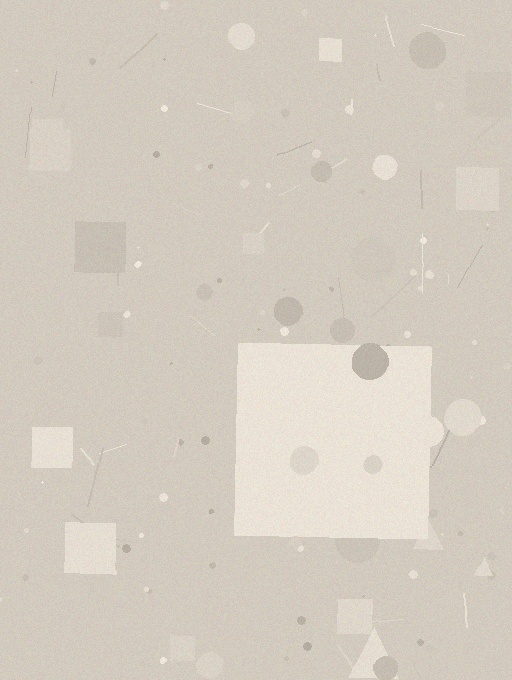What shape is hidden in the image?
A square is hidden in the image.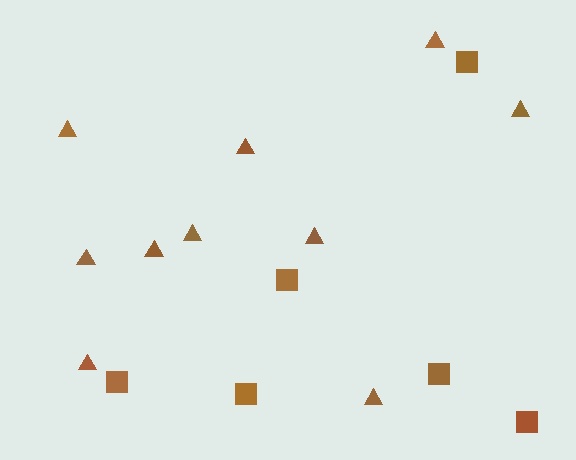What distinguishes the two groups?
There are 2 groups: one group of squares (6) and one group of triangles (10).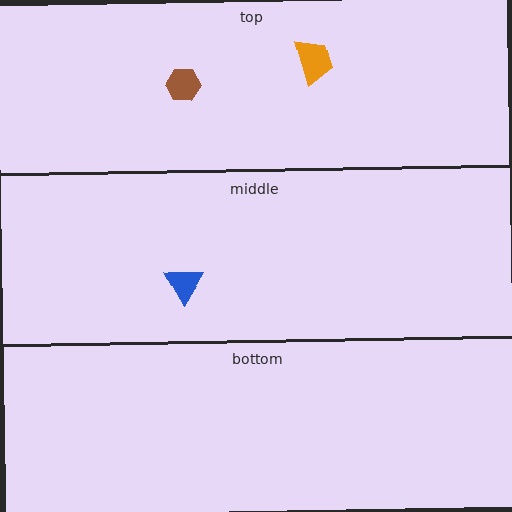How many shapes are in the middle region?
1.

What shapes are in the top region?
The orange trapezoid, the brown hexagon.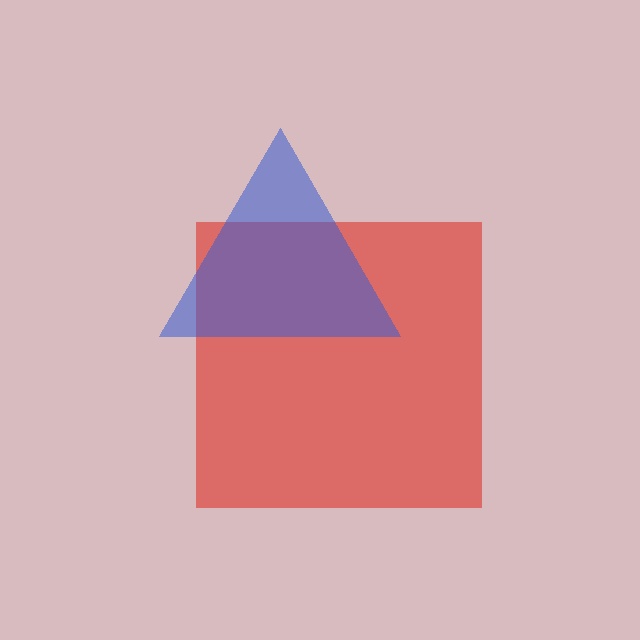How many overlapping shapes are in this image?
There are 2 overlapping shapes in the image.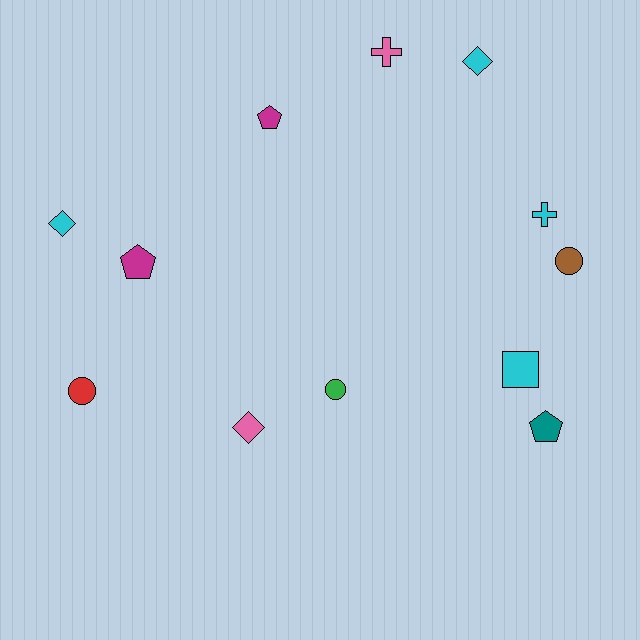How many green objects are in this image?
There is 1 green object.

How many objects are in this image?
There are 12 objects.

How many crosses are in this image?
There are 2 crosses.